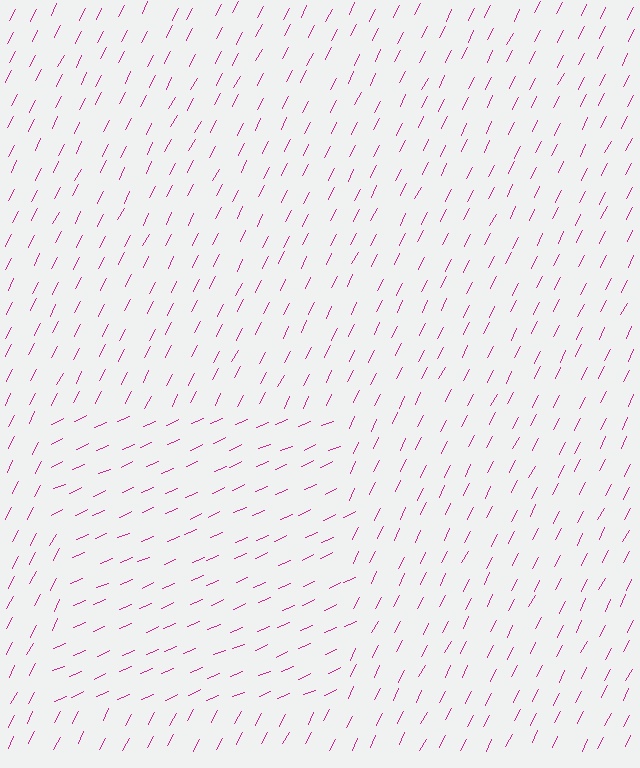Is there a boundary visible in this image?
Yes, there is a texture boundary formed by a change in line orientation.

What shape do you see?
I see a rectangle.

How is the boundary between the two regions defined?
The boundary is defined purely by a change in line orientation (approximately 39 degrees difference). All lines are the same color and thickness.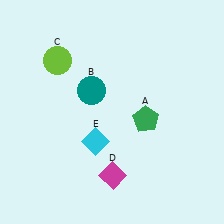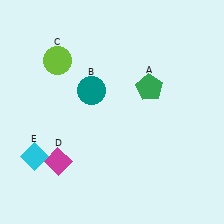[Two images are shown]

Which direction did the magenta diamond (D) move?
The magenta diamond (D) moved left.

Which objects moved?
The objects that moved are: the green pentagon (A), the magenta diamond (D), the cyan diamond (E).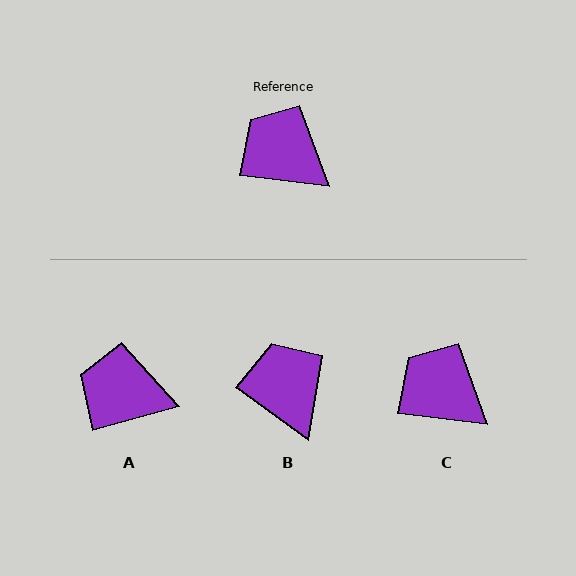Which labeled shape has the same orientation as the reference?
C.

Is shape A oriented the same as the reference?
No, it is off by about 22 degrees.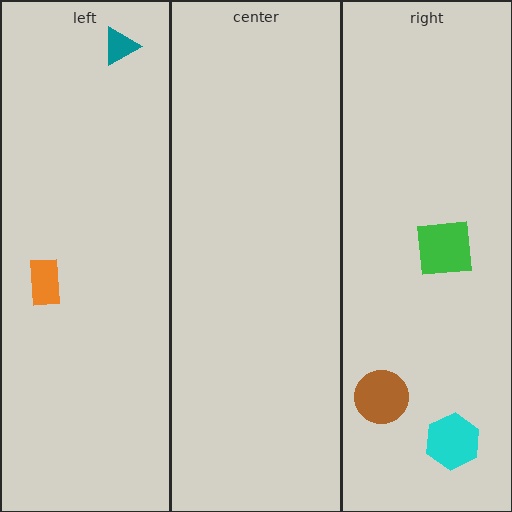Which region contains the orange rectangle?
The left region.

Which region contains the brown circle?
The right region.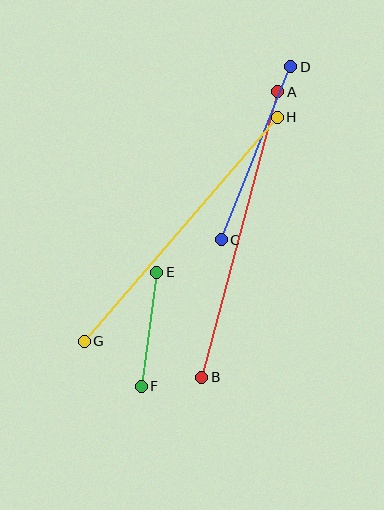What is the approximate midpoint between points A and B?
The midpoint is at approximately (240, 235) pixels.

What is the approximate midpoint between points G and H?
The midpoint is at approximately (181, 229) pixels.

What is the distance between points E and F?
The distance is approximately 115 pixels.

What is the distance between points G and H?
The distance is approximately 296 pixels.